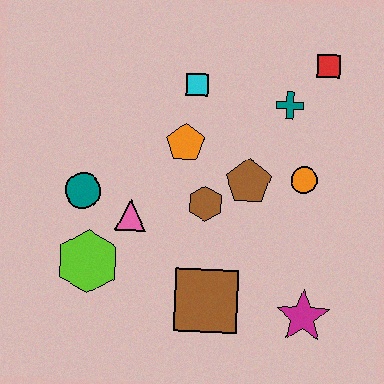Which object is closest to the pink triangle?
The teal circle is closest to the pink triangle.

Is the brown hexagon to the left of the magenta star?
Yes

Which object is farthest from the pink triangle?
The red square is farthest from the pink triangle.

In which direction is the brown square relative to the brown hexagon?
The brown square is below the brown hexagon.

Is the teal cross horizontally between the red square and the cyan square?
Yes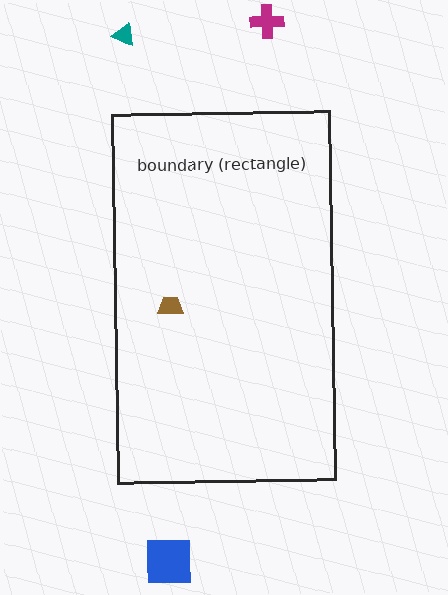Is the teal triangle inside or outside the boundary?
Outside.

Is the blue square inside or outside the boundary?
Outside.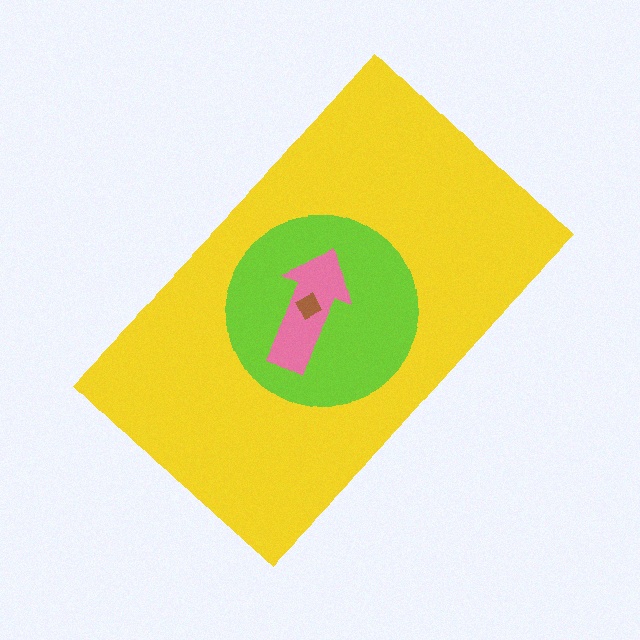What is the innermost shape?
The brown diamond.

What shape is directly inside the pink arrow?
The brown diamond.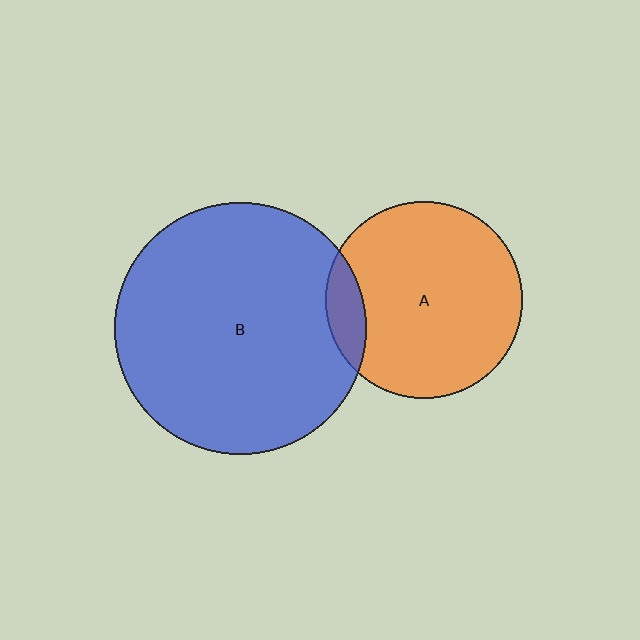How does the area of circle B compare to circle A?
Approximately 1.6 times.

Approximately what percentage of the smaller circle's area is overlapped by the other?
Approximately 10%.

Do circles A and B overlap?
Yes.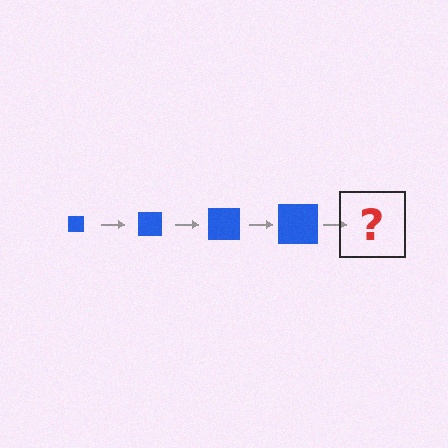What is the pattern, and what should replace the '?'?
The pattern is that the square gets progressively larger each step. The '?' should be a blue square, larger than the previous one.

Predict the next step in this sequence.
The next step is a blue square, larger than the previous one.